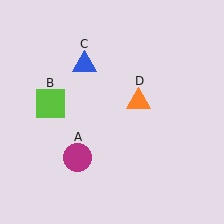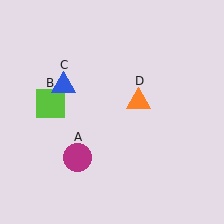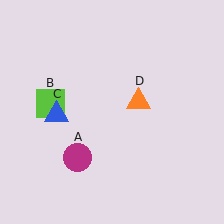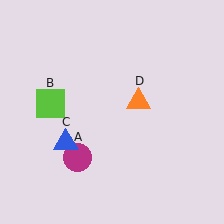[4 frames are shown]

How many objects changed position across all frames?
1 object changed position: blue triangle (object C).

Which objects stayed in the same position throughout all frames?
Magenta circle (object A) and lime square (object B) and orange triangle (object D) remained stationary.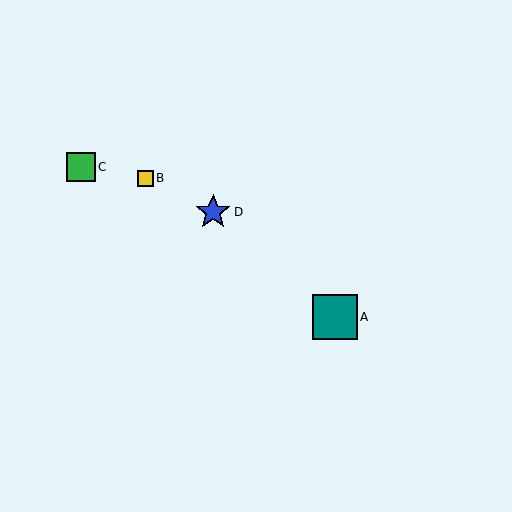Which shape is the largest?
The teal square (labeled A) is the largest.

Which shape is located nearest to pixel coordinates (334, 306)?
The teal square (labeled A) at (335, 317) is nearest to that location.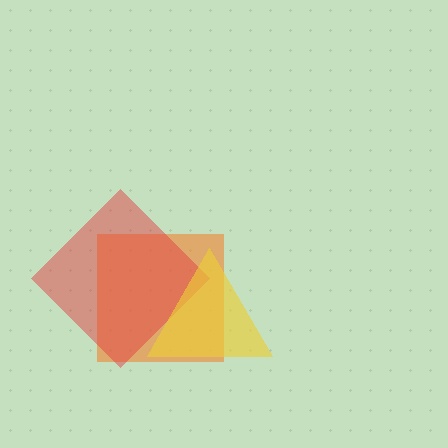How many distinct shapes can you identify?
There are 3 distinct shapes: an orange square, a red diamond, a yellow triangle.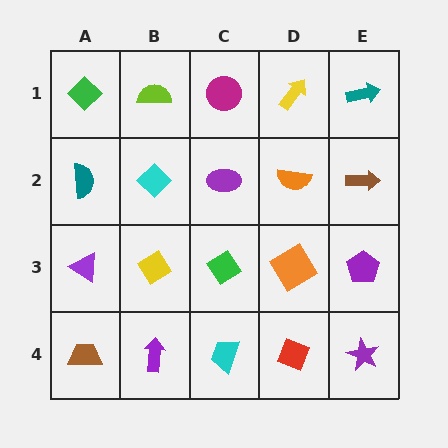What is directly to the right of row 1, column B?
A magenta circle.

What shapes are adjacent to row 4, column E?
A purple pentagon (row 3, column E), a red diamond (row 4, column D).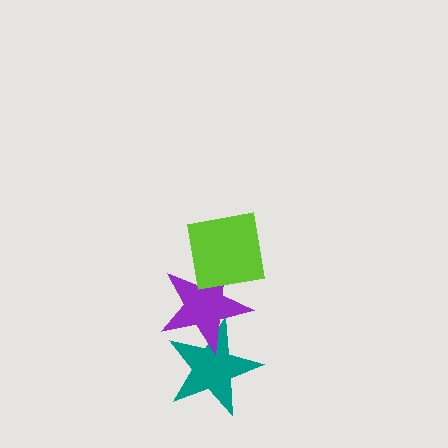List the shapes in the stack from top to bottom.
From top to bottom: the lime square, the purple star, the teal star.